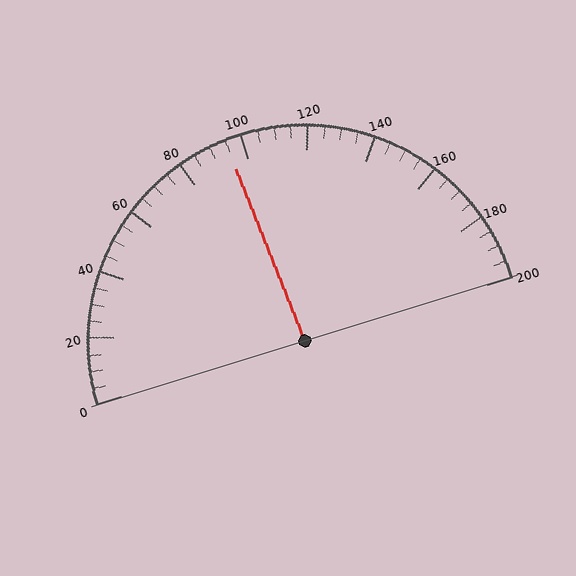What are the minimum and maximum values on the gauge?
The gauge ranges from 0 to 200.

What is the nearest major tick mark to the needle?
The nearest major tick mark is 100.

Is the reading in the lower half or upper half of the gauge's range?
The reading is in the lower half of the range (0 to 200).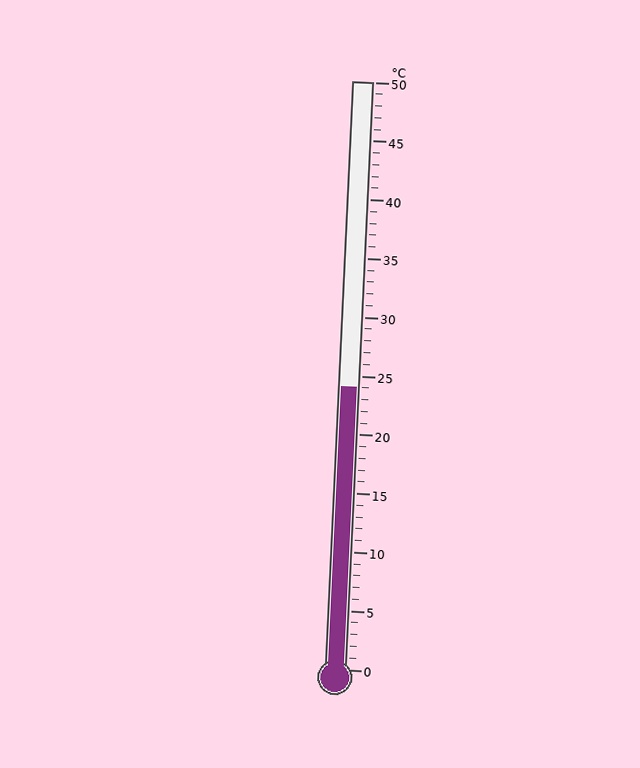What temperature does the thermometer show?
The thermometer shows approximately 24°C.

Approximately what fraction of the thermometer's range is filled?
The thermometer is filled to approximately 50% of its range.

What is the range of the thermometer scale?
The thermometer scale ranges from 0°C to 50°C.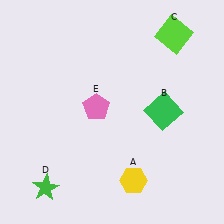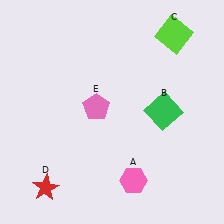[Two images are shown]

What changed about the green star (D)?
In Image 1, D is green. In Image 2, it changed to red.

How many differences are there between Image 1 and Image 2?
There are 2 differences between the two images.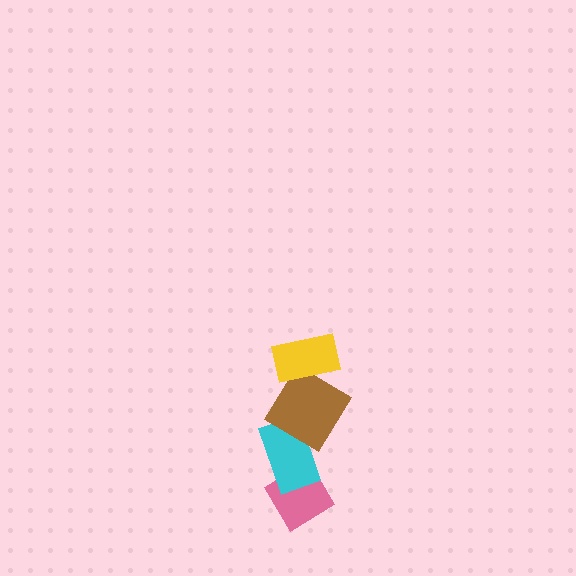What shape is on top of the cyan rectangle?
The brown diamond is on top of the cyan rectangle.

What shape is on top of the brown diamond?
The yellow rectangle is on top of the brown diamond.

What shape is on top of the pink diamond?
The cyan rectangle is on top of the pink diamond.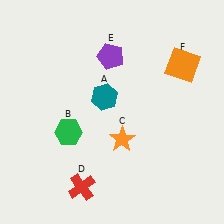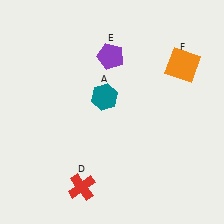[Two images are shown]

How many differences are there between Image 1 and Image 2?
There are 2 differences between the two images.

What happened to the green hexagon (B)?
The green hexagon (B) was removed in Image 2. It was in the bottom-left area of Image 1.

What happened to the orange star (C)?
The orange star (C) was removed in Image 2. It was in the bottom-right area of Image 1.